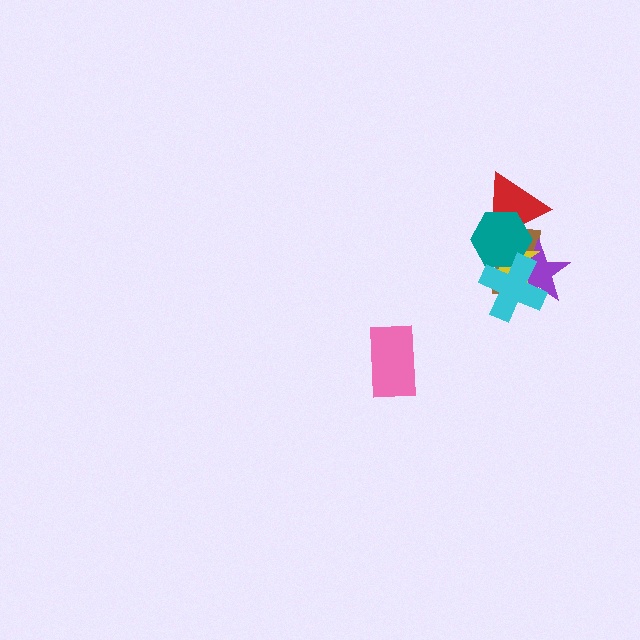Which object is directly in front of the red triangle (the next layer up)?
The brown rectangle is directly in front of the red triangle.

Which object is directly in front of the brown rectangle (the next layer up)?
The purple star is directly in front of the brown rectangle.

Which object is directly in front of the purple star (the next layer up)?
The yellow star is directly in front of the purple star.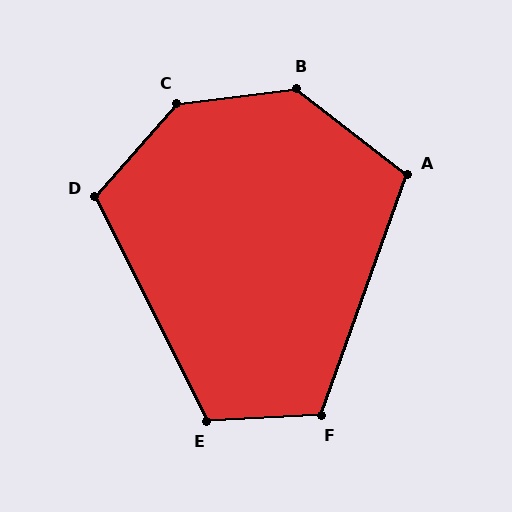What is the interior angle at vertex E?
Approximately 114 degrees (obtuse).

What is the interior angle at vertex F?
Approximately 113 degrees (obtuse).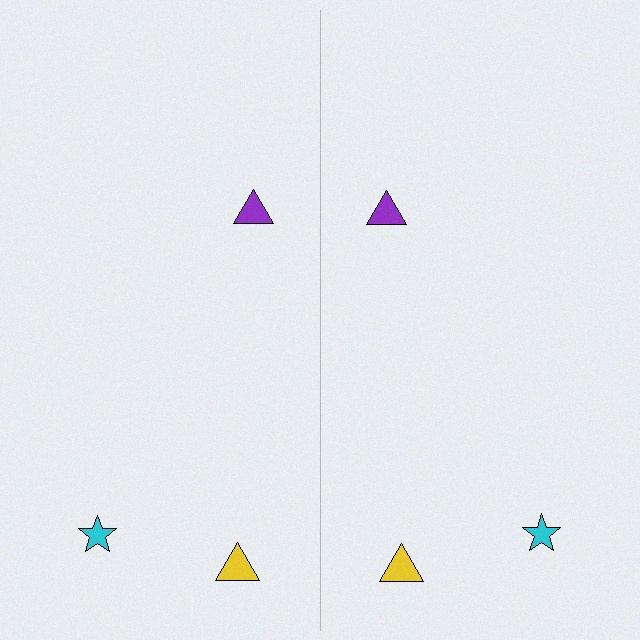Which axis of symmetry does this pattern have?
The pattern has a vertical axis of symmetry running through the center of the image.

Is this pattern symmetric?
Yes, this pattern has bilateral (reflection) symmetry.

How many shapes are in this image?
There are 6 shapes in this image.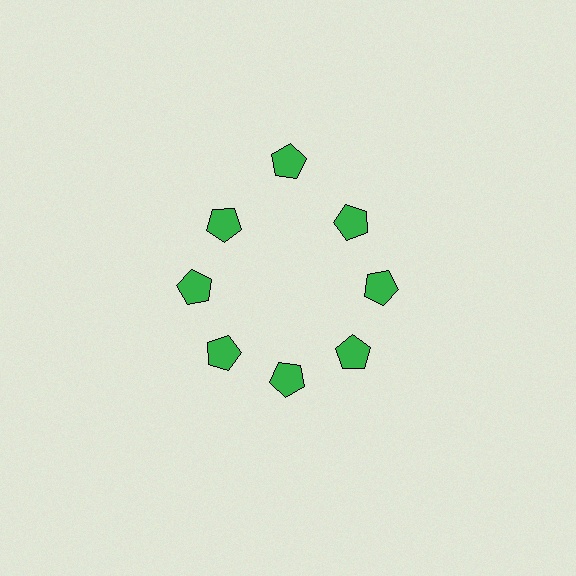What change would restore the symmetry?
The symmetry would be restored by moving it inward, back onto the ring so that all 8 pentagons sit at equal angles and equal distance from the center.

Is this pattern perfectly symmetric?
No. The 8 green pentagons are arranged in a ring, but one element near the 12 o'clock position is pushed outward from the center, breaking the 8-fold rotational symmetry.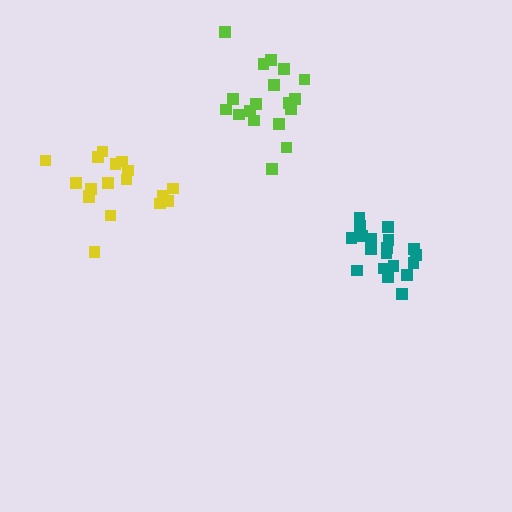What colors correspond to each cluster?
The clusters are colored: teal, yellow, lime.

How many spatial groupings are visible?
There are 3 spatial groupings.